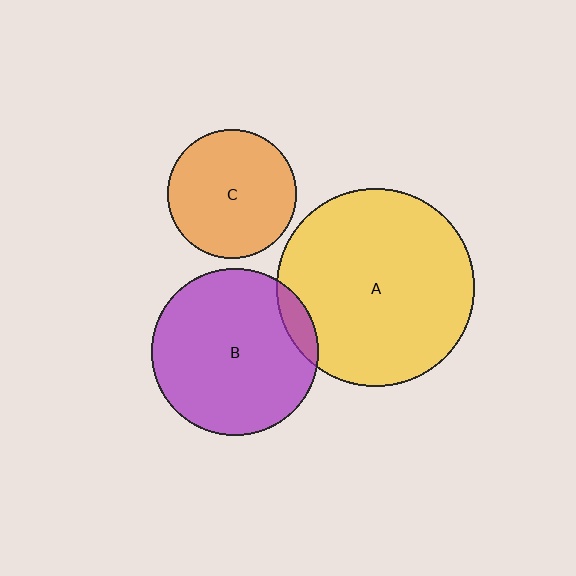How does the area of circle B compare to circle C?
Approximately 1.7 times.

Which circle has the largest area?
Circle A (yellow).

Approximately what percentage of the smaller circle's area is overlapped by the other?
Approximately 10%.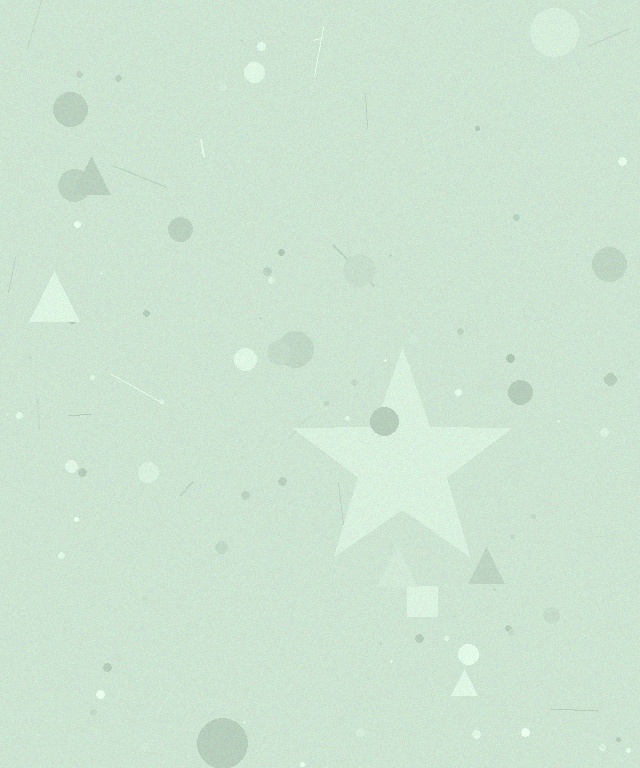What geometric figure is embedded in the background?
A star is embedded in the background.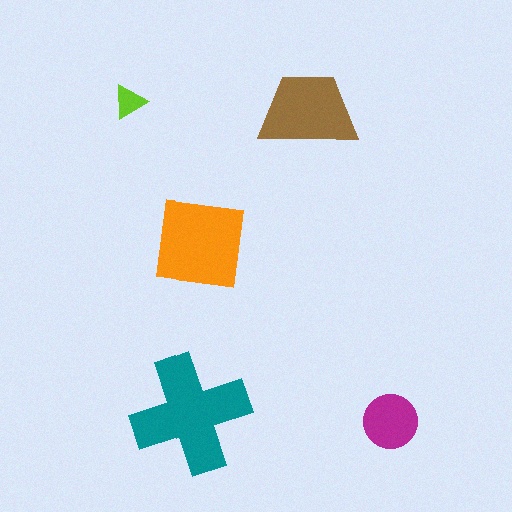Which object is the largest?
The teal cross.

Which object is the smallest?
The lime triangle.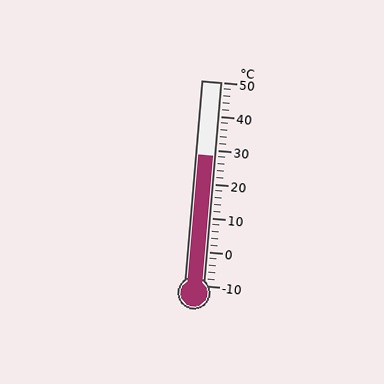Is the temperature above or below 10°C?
The temperature is above 10°C.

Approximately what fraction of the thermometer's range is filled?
The thermometer is filled to approximately 65% of its range.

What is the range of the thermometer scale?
The thermometer scale ranges from -10°C to 50°C.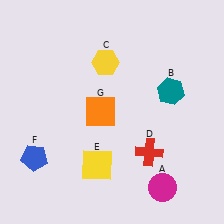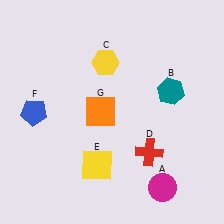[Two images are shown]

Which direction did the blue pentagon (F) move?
The blue pentagon (F) moved up.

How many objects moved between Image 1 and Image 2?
1 object moved between the two images.